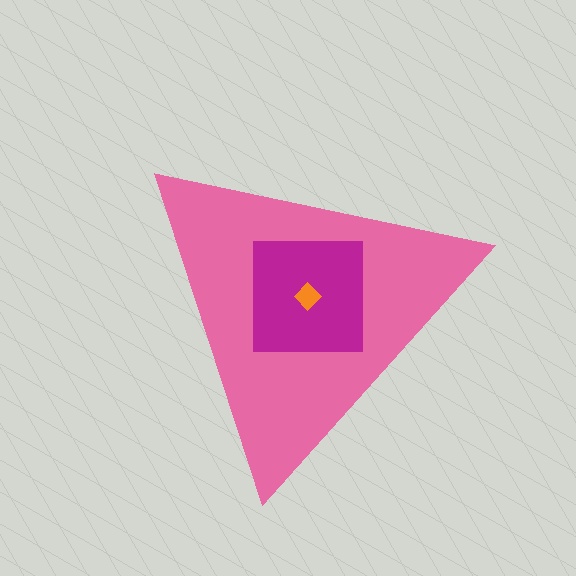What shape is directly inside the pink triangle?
The magenta square.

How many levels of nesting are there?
3.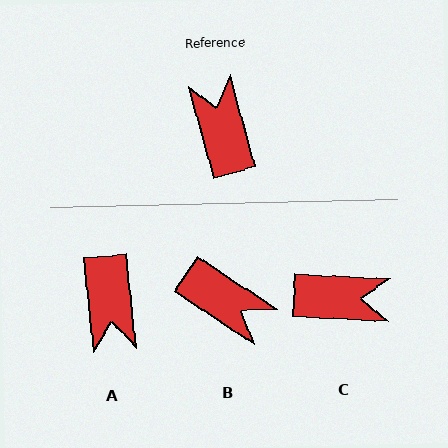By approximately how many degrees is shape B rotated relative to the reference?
Approximately 139 degrees clockwise.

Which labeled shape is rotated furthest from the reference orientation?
A, about 171 degrees away.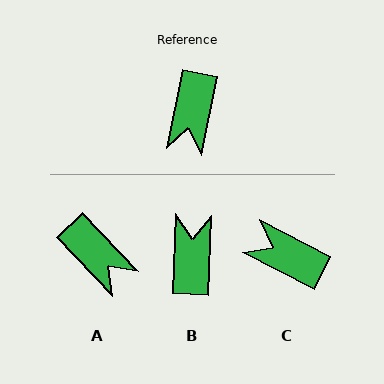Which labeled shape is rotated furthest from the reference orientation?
B, about 171 degrees away.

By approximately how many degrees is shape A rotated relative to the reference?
Approximately 55 degrees counter-clockwise.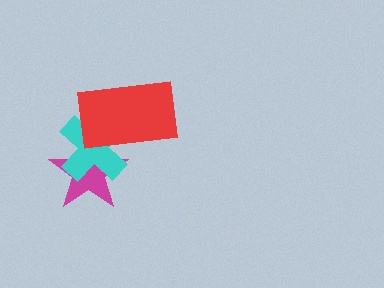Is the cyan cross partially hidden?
Yes, it is partially covered by another shape.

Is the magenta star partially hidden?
Yes, it is partially covered by another shape.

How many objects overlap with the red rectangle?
2 objects overlap with the red rectangle.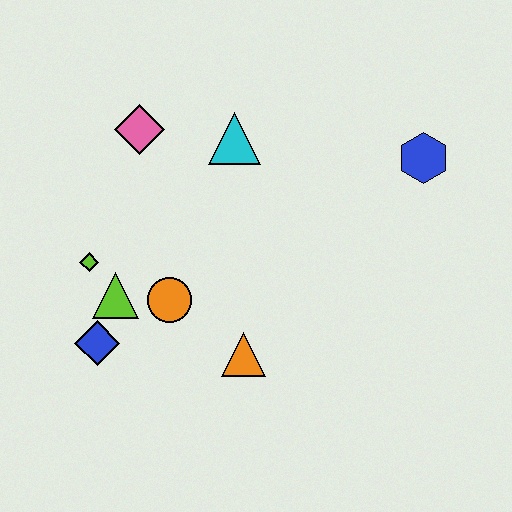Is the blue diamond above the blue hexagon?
No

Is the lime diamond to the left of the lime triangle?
Yes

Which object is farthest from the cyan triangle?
The blue diamond is farthest from the cyan triangle.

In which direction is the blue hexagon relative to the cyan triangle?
The blue hexagon is to the right of the cyan triangle.